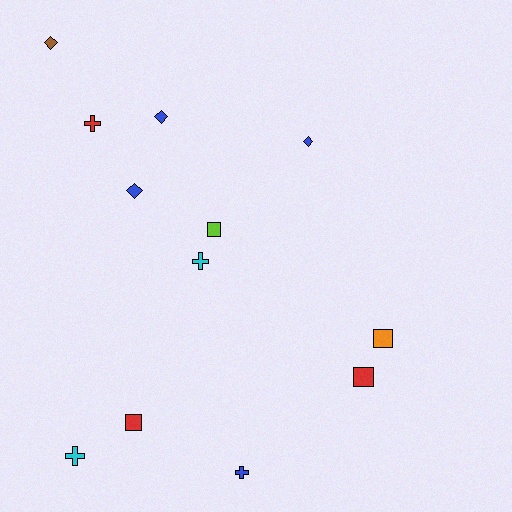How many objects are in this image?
There are 12 objects.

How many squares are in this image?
There are 4 squares.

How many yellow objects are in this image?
There are no yellow objects.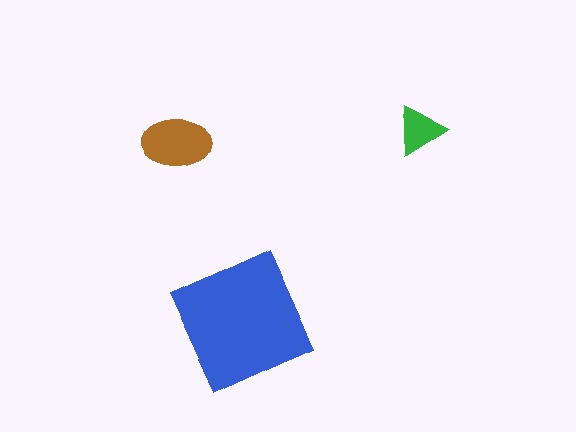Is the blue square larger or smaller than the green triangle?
Larger.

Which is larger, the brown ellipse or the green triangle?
The brown ellipse.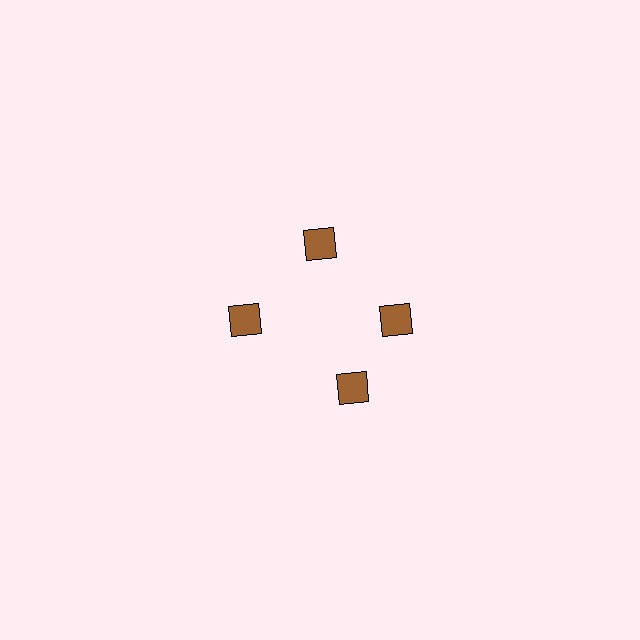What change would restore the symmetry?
The symmetry would be restored by rotating it back into even spacing with its neighbors so that all 4 squares sit at equal angles and equal distance from the center.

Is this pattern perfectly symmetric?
No. The 4 brown squares are arranged in a ring, but one element near the 6 o'clock position is rotated out of alignment along the ring, breaking the 4-fold rotational symmetry.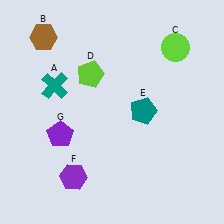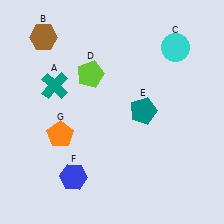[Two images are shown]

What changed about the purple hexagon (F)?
In Image 1, F is purple. In Image 2, it changed to blue.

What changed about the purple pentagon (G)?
In Image 1, G is purple. In Image 2, it changed to orange.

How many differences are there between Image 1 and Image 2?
There are 3 differences between the two images.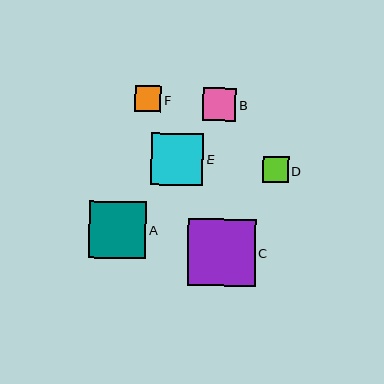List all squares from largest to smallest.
From largest to smallest: C, A, E, B, F, D.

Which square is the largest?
Square C is the largest with a size of approximately 67 pixels.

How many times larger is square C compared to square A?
Square C is approximately 1.2 times the size of square A.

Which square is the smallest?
Square D is the smallest with a size of approximately 26 pixels.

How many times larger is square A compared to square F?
Square A is approximately 2.2 times the size of square F.